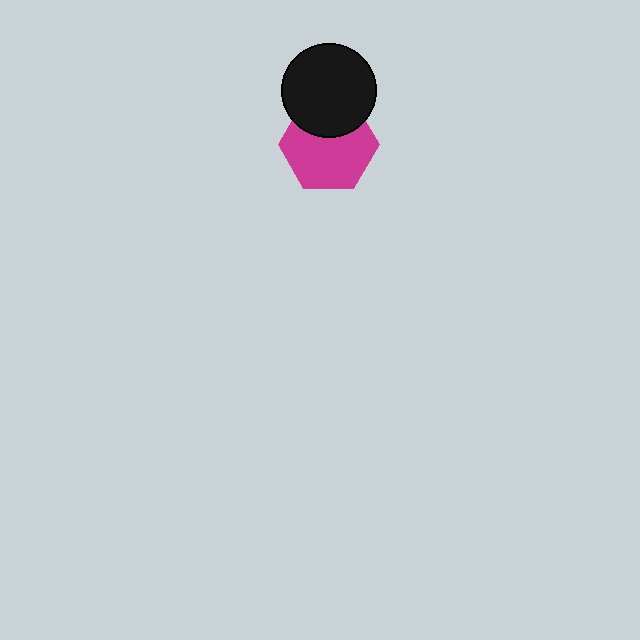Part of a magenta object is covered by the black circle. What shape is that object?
It is a hexagon.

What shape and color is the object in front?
The object in front is a black circle.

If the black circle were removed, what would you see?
You would see the complete magenta hexagon.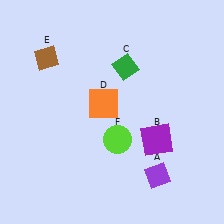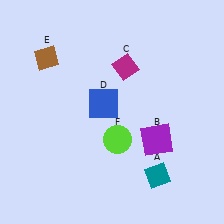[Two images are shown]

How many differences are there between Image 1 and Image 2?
There are 3 differences between the two images.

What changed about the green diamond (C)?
In Image 1, C is green. In Image 2, it changed to magenta.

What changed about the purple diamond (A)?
In Image 1, A is purple. In Image 2, it changed to teal.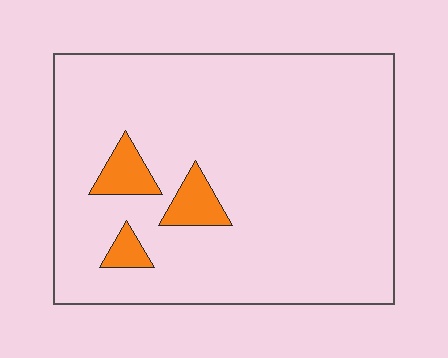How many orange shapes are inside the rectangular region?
3.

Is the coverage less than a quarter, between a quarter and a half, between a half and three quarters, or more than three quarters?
Less than a quarter.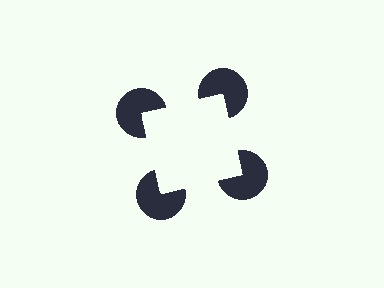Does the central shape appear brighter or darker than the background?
It typically appears slightly brighter than the background, even though no actual brightness change is drawn.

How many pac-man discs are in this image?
There are 4 — one at each vertex of the illusory square.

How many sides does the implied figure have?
4 sides.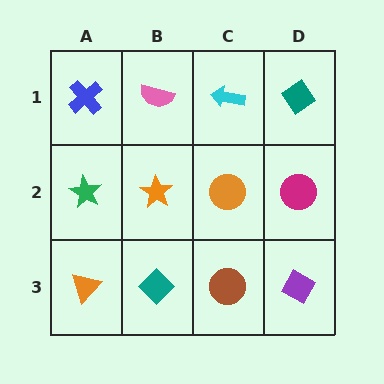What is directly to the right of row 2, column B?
An orange circle.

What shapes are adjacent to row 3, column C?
An orange circle (row 2, column C), a teal diamond (row 3, column B), a purple diamond (row 3, column D).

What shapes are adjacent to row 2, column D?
A teal diamond (row 1, column D), a purple diamond (row 3, column D), an orange circle (row 2, column C).